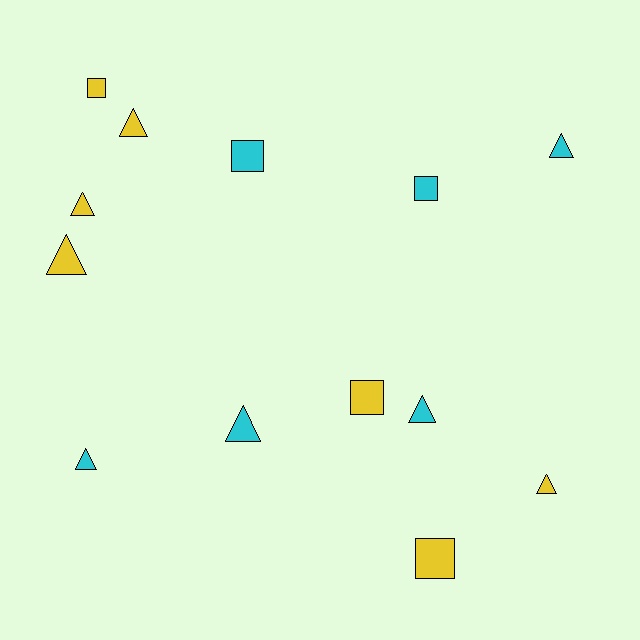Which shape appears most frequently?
Triangle, with 8 objects.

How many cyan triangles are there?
There are 4 cyan triangles.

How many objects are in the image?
There are 13 objects.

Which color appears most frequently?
Yellow, with 7 objects.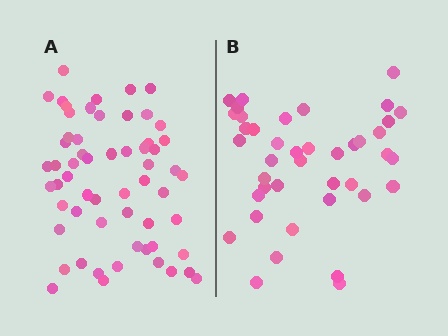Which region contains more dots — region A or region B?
Region A (the left region) has more dots.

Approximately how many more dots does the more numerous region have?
Region A has approximately 20 more dots than region B.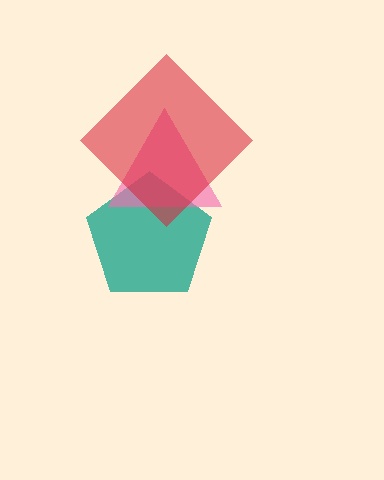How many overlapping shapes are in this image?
There are 3 overlapping shapes in the image.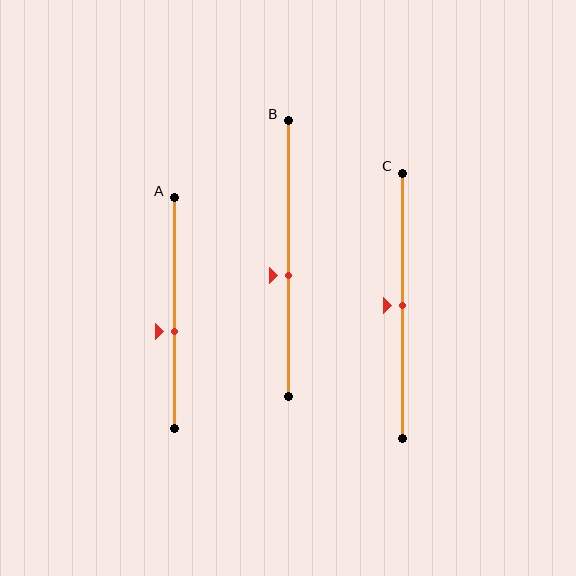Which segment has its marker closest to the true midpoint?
Segment C has its marker closest to the true midpoint.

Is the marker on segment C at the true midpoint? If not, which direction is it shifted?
Yes, the marker on segment C is at the true midpoint.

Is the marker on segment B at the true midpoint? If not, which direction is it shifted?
No, the marker on segment B is shifted downward by about 6% of the segment length.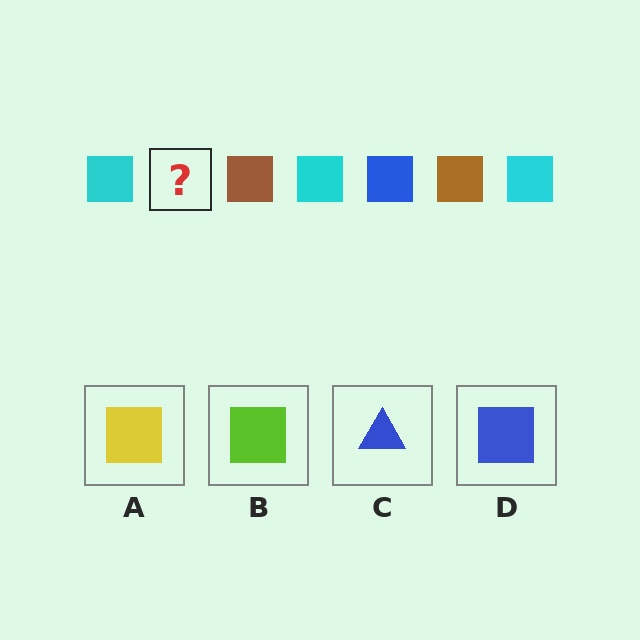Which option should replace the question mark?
Option D.